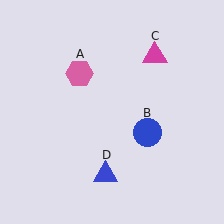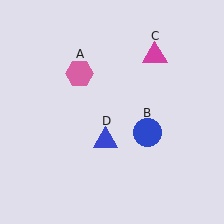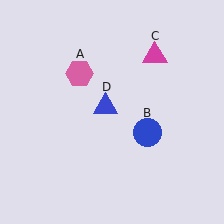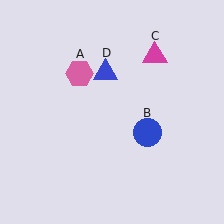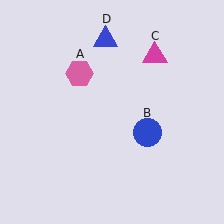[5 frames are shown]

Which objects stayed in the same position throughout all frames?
Pink hexagon (object A) and blue circle (object B) and magenta triangle (object C) remained stationary.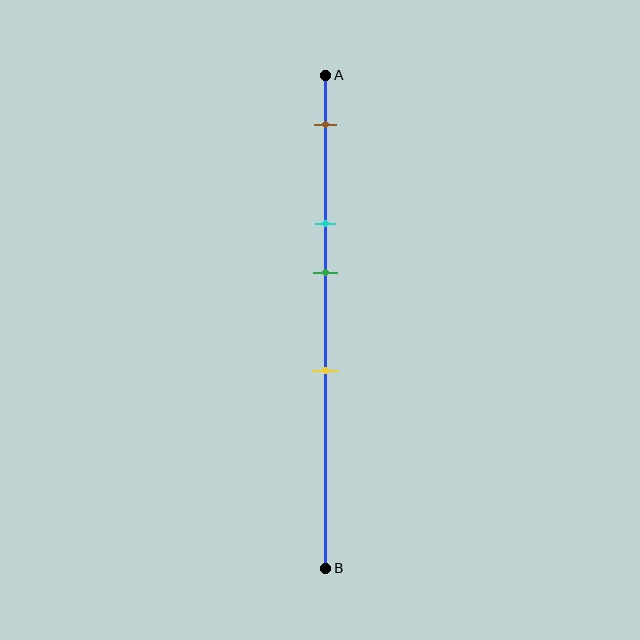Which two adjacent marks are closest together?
The cyan and green marks are the closest adjacent pair.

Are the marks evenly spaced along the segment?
No, the marks are not evenly spaced.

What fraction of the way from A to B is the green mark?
The green mark is approximately 40% (0.4) of the way from A to B.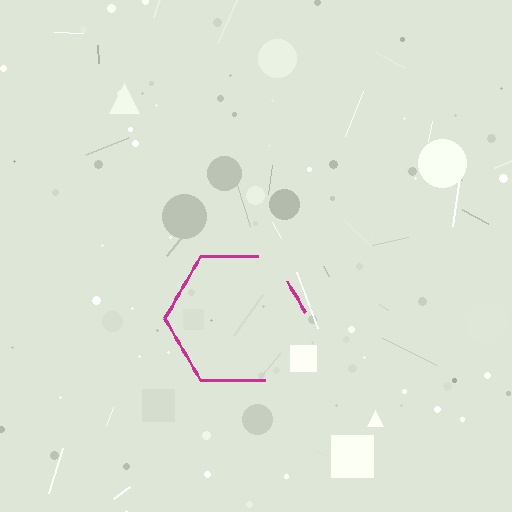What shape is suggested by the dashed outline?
The dashed outline suggests a hexagon.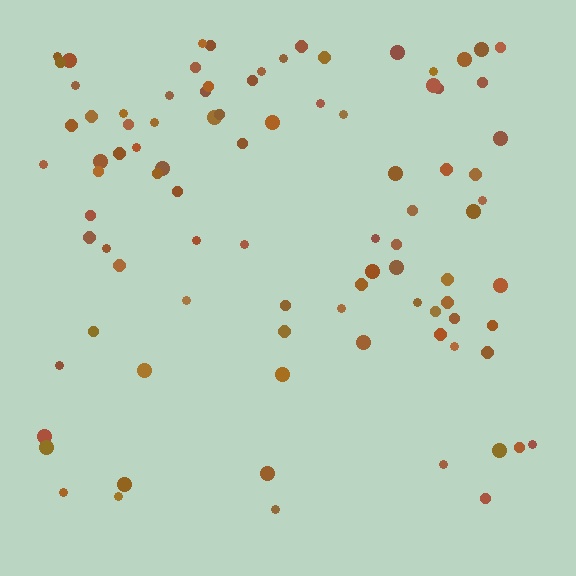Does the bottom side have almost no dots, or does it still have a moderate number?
Still a moderate number, just noticeably fewer than the top.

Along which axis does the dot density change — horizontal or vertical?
Vertical.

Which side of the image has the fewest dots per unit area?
The bottom.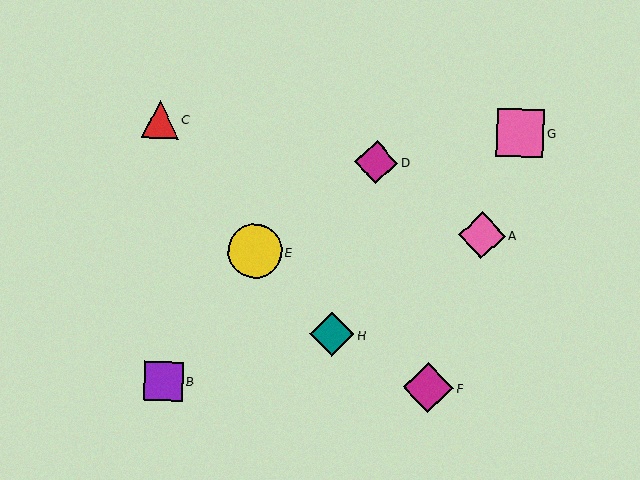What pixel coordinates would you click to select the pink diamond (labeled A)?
Click at (482, 235) to select the pink diamond A.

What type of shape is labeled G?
Shape G is a pink square.